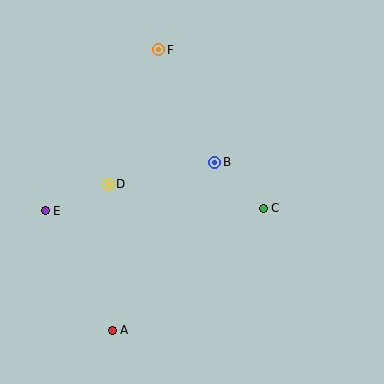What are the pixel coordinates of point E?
Point E is at (45, 211).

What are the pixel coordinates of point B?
Point B is at (215, 162).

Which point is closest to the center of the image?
Point B at (215, 162) is closest to the center.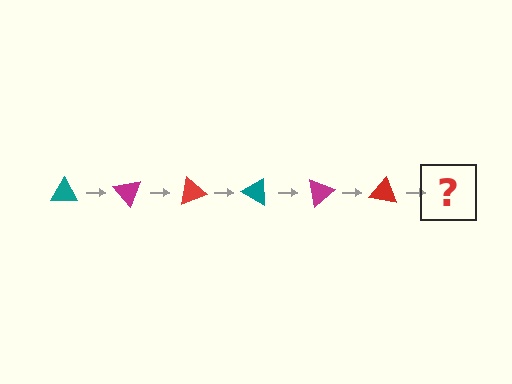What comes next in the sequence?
The next element should be a teal triangle, rotated 300 degrees from the start.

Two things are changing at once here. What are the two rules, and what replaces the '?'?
The two rules are that it rotates 50 degrees each step and the color cycles through teal, magenta, and red. The '?' should be a teal triangle, rotated 300 degrees from the start.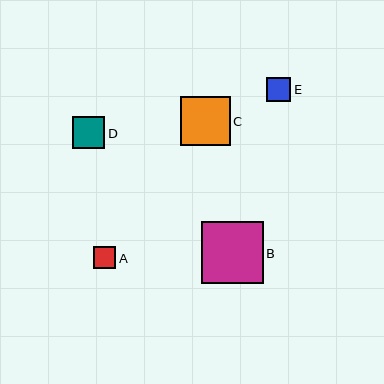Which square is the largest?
Square B is the largest with a size of approximately 62 pixels.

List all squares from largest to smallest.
From largest to smallest: B, C, D, E, A.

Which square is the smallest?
Square A is the smallest with a size of approximately 22 pixels.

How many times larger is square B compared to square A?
Square B is approximately 2.8 times the size of square A.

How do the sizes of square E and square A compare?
Square E and square A are approximately the same size.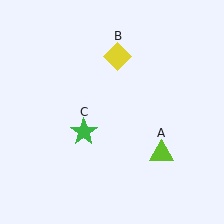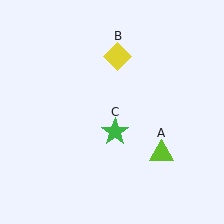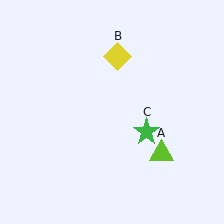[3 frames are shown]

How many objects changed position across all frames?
1 object changed position: green star (object C).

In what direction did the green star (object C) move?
The green star (object C) moved right.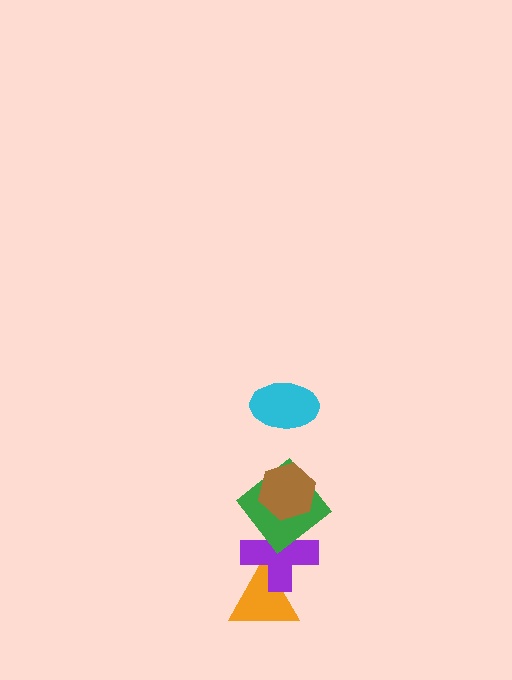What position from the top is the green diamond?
The green diamond is 3rd from the top.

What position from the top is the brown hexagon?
The brown hexagon is 2nd from the top.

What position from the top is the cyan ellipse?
The cyan ellipse is 1st from the top.